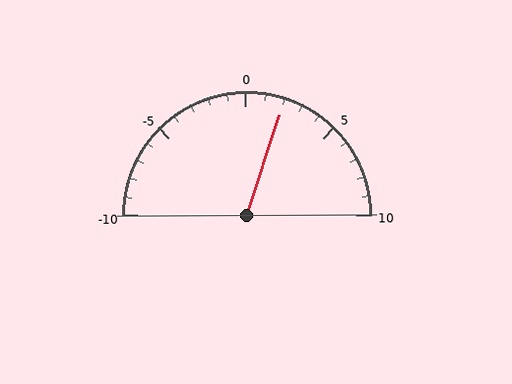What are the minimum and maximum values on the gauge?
The gauge ranges from -10 to 10.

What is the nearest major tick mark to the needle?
The nearest major tick mark is 0.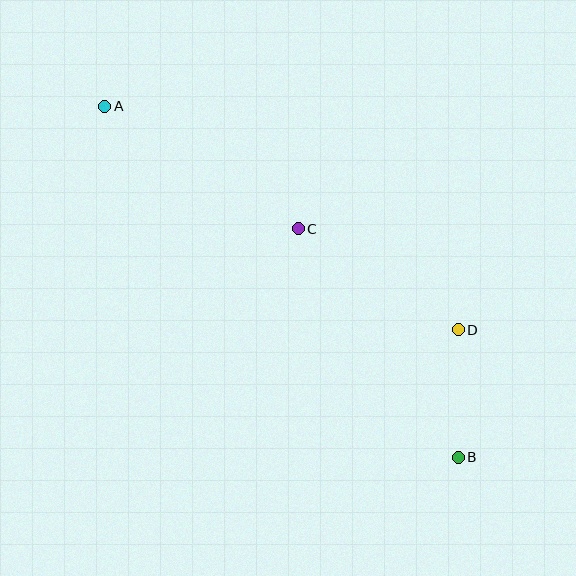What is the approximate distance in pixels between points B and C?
The distance between B and C is approximately 279 pixels.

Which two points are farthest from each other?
Points A and B are farthest from each other.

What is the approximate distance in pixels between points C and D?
The distance between C and D is approximately 189 pixels.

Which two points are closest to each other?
Points B and D are closest to each other.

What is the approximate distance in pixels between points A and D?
The distance between A and D is approximately 418 pixels.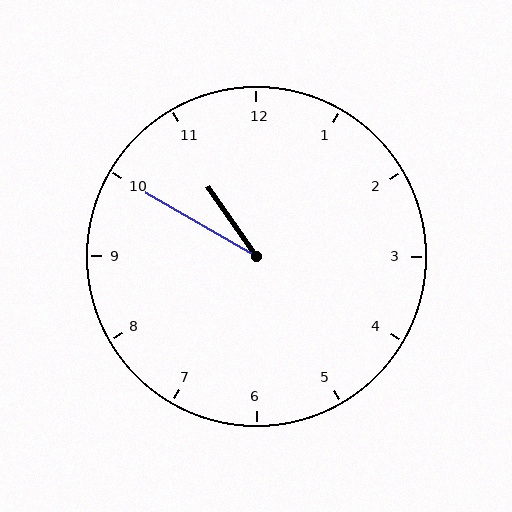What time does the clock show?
10:50.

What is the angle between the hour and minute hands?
Approximately 25 degrees.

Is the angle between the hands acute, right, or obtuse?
It is acute.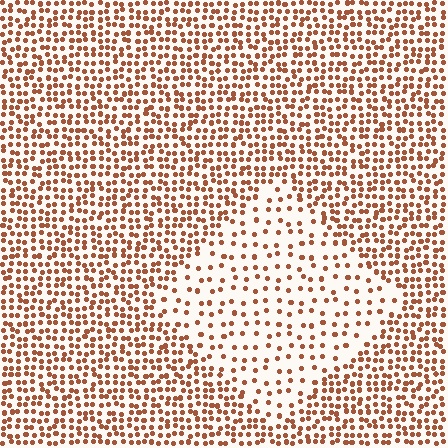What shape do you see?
I see a diamond.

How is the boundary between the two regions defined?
The boundary is defined by a change in element density (approximately 2.3x ratio). All elements are the same color, size, and shape.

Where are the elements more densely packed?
The elements are more densely packed outside the diamond boundary.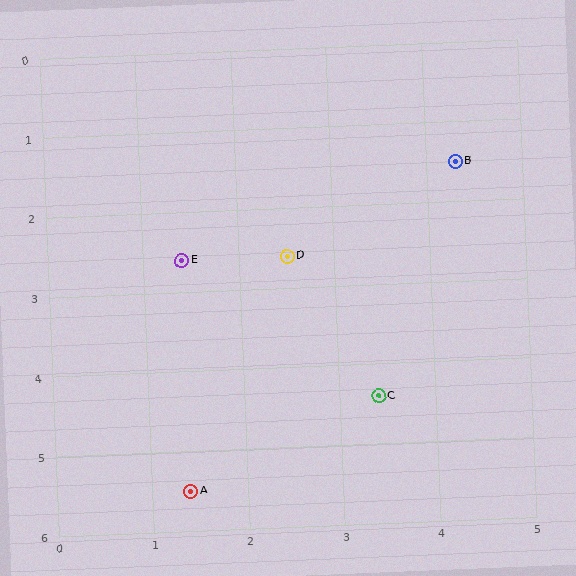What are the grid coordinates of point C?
Point C is at approximately (3.4, 4.4).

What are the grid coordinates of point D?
Point D is at approximately (2.5, 2.6).